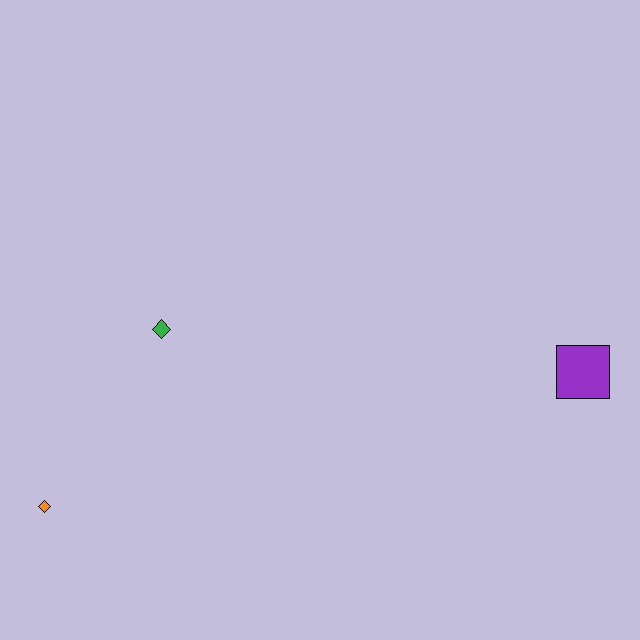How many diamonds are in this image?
There are 2 diamonds.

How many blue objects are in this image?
There are no blue objects.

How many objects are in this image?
There are 3 objects.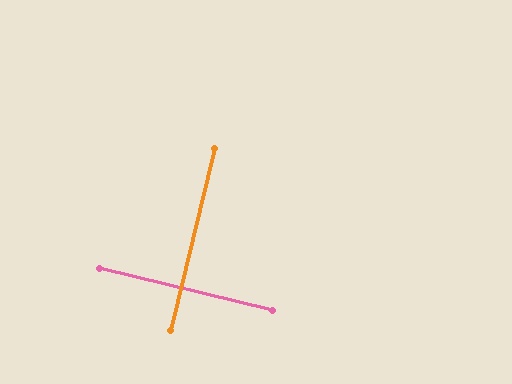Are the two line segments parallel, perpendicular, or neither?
Perpendicular — they meet at approximately 90°.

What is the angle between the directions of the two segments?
Approximately 90 degrees.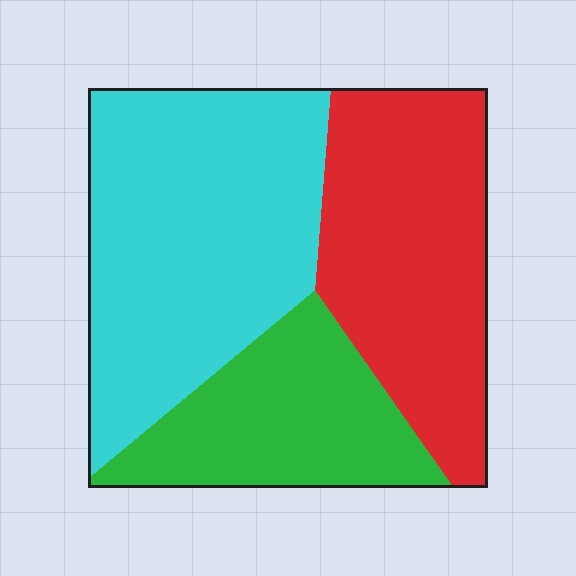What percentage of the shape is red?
Red takes up about one third (1/3) of the shape.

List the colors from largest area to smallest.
From largest to smallest: cyan, red, green.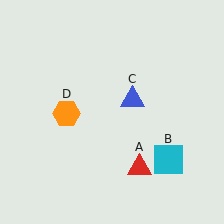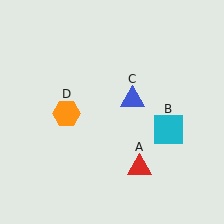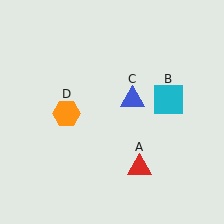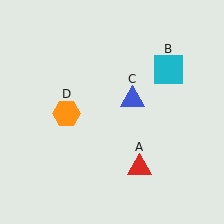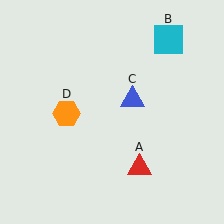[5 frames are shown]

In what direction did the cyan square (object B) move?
The cyan square (object B) moved up.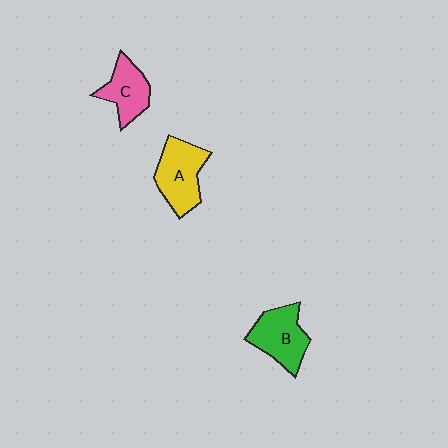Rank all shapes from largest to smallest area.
From largest to smallest: A (yellow), B (green), C (pink).